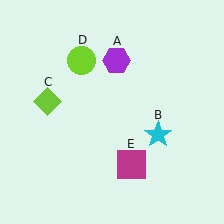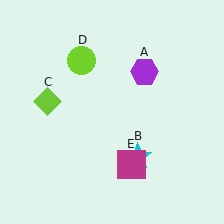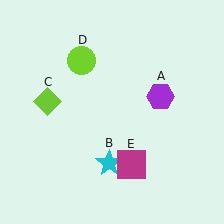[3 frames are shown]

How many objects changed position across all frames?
2 objects changed position: purple hexagon (object A), cyan star (object B).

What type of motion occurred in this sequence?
The purple hexagon (object A), cyan star (object B) rotated clockwise around the center of the scene.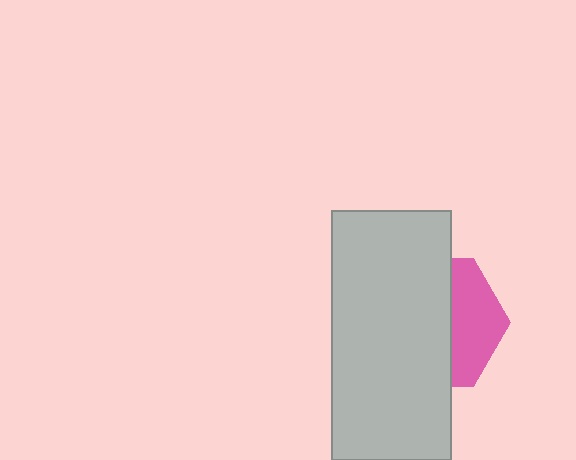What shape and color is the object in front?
The object in front is a light gray rectangle.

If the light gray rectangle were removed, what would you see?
You would see the complete pink hexagon.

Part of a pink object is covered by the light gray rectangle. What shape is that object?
It is a hexagon.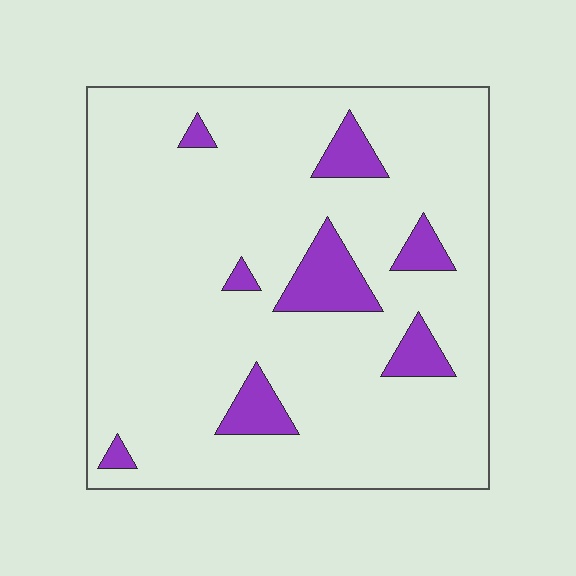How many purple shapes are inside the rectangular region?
8.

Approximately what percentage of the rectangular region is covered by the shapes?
Approximately 10%.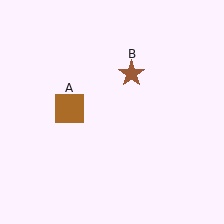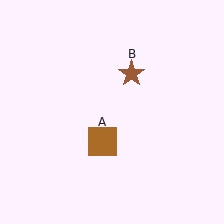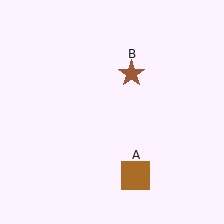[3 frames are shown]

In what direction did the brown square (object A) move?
The brown square (object A) moved down and to the right.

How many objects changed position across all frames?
1 object changed position: brown square (object A).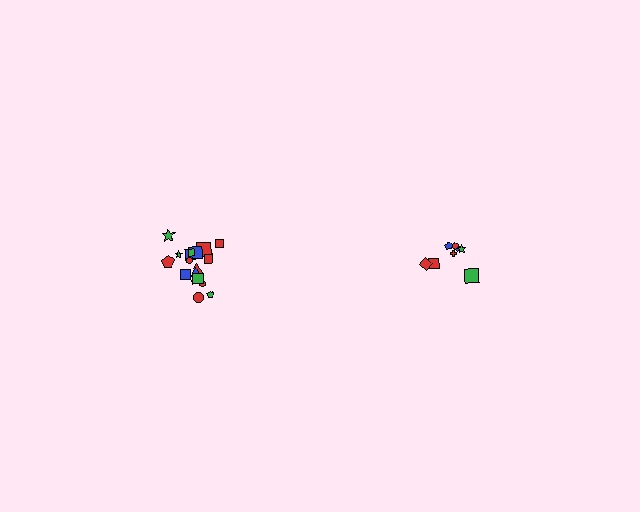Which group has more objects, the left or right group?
The left group.